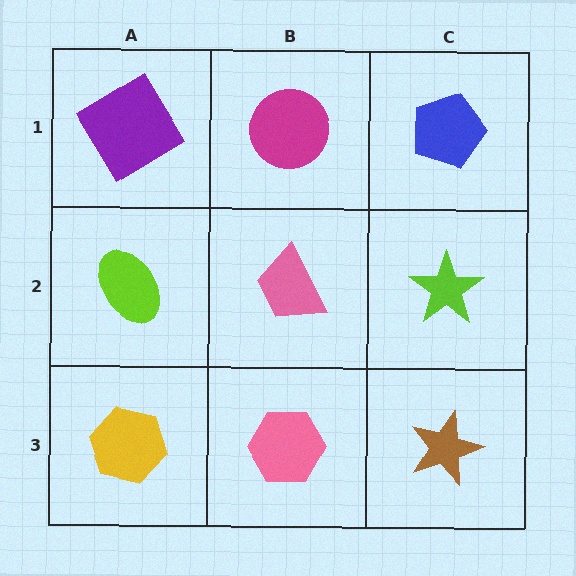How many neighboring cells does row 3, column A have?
2.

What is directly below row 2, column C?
A brown star.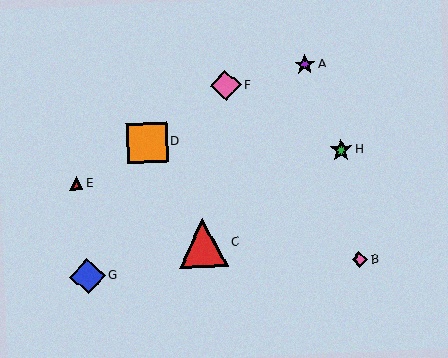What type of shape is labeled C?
Shape C is a red triangle.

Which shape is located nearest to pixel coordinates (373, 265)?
The pink diamond (labeled B) at (360, 260) is nearest to that location.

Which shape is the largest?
The red triangle (labeled C) is the largest.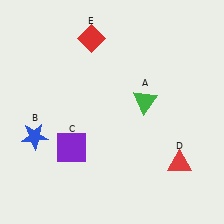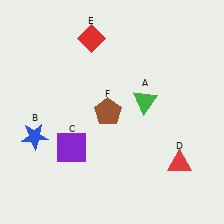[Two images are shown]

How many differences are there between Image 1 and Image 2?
There is 1 difference between the two images.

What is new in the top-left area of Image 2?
A brown pentagon (F) was added in the top-left area of Image 2.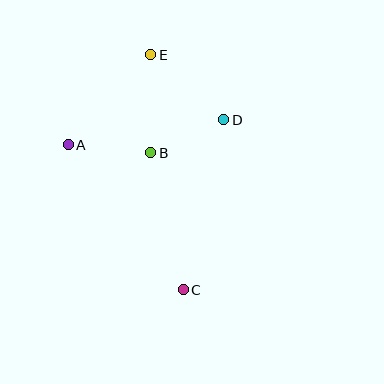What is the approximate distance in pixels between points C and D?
The distance between C and D is approximately 175 pixels.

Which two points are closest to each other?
Points B and D are closest to each other.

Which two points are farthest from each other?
Points C and E are farthest from each other.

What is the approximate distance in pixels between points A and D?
The distance between A and D is approximately 157 pixels.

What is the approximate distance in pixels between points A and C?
The distance between A and C is approximately 185 pixels.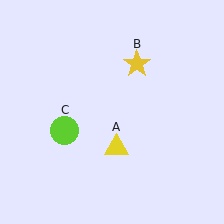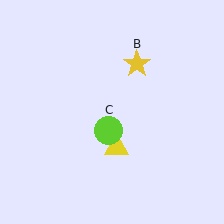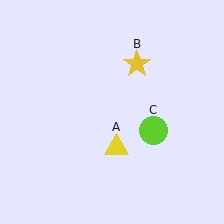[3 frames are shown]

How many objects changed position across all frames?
1 object changed position: lime circle (object C).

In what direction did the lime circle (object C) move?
The lime circle (object C) moved right.